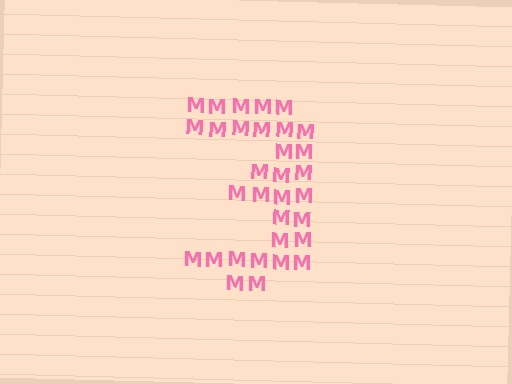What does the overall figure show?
The overall figure shows the digit 3.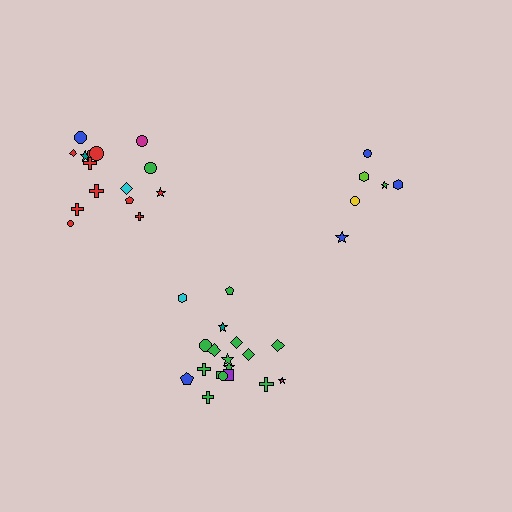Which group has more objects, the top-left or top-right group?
The top-left group.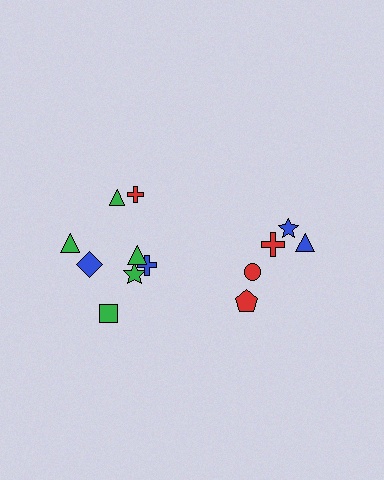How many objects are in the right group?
There are 5 objects.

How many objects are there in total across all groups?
There are 13 objects.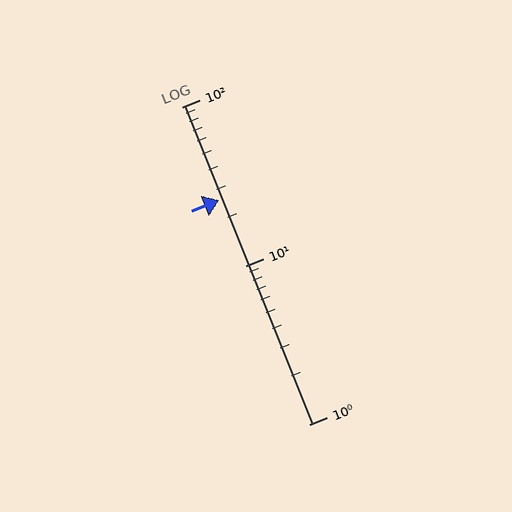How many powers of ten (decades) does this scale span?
The scale spans 2 decades, from 1 to 100.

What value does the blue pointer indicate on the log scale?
The pointer indicates approximately 26.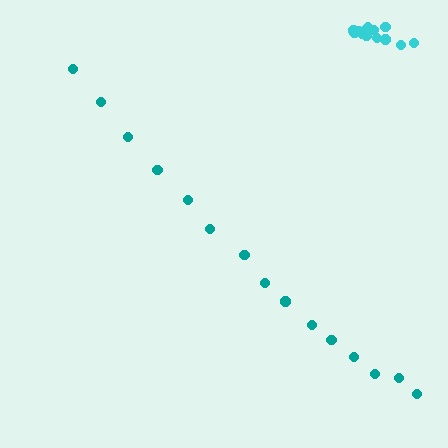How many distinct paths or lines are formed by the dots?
There are 2 distinct paths.